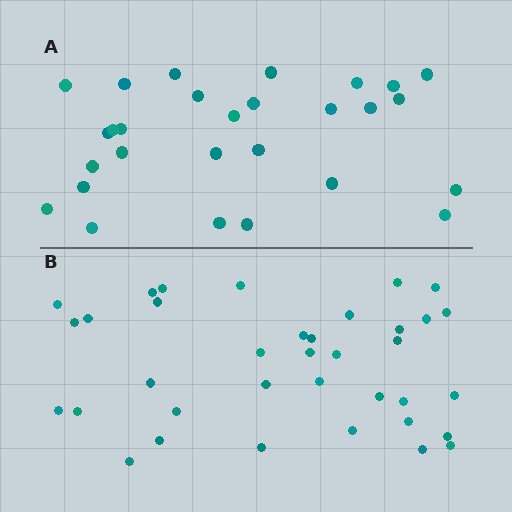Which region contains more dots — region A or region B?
Region B (the bottom region) has more dots.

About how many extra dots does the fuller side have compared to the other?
Region B has roughly 8 or so more dots than region A.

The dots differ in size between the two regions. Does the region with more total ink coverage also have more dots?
No. Region A has more total ink coverage because its dots are larger, but region B actually contains more individual dots. Total area can be misleading — the number of items is what matters here.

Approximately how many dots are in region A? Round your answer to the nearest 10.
About 30 dots. (The exact count is 28, which rounds to 30.)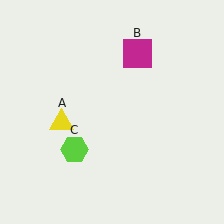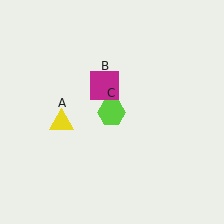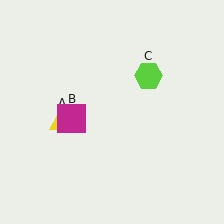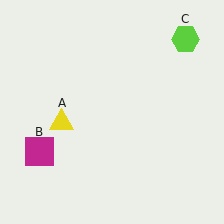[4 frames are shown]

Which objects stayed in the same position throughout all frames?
Yellow triangle (object A) remained stationary.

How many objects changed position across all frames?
2 objects changed position: magenta square (object B), lime hexagon (object C).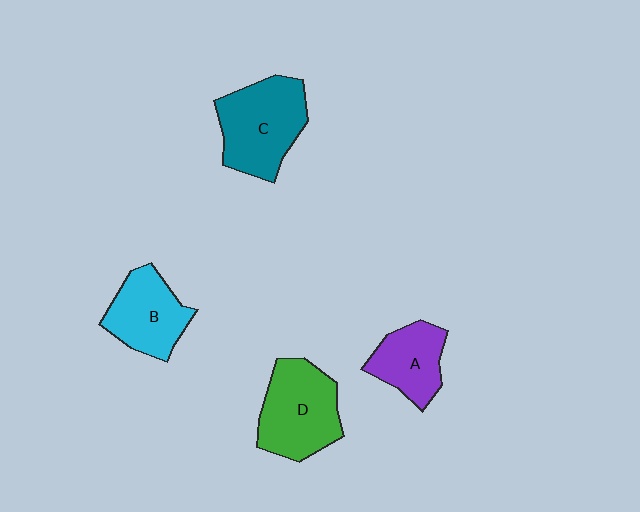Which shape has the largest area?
Shape C (teal).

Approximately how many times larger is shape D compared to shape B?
Approximately 1.2 times.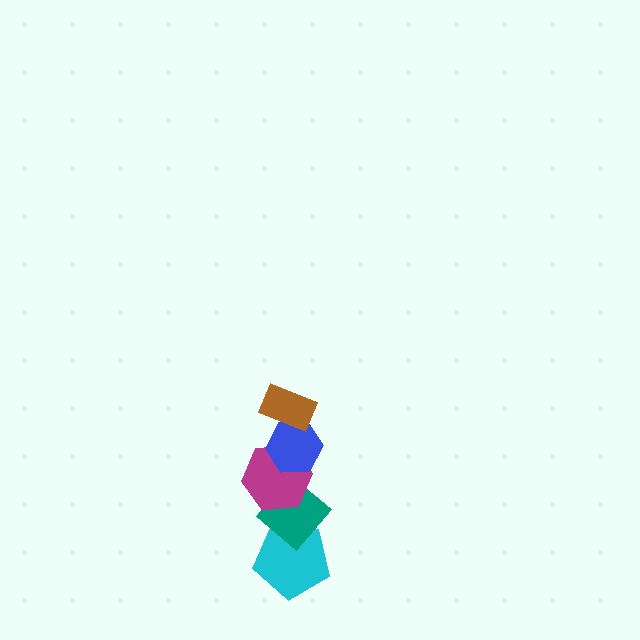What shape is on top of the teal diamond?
The magenta hexagon is on top of the teal diamond.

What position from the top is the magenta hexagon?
The magenta hexagon is 3rd from the top.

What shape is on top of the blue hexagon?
The brown rectangle is on top of the blue hexagon.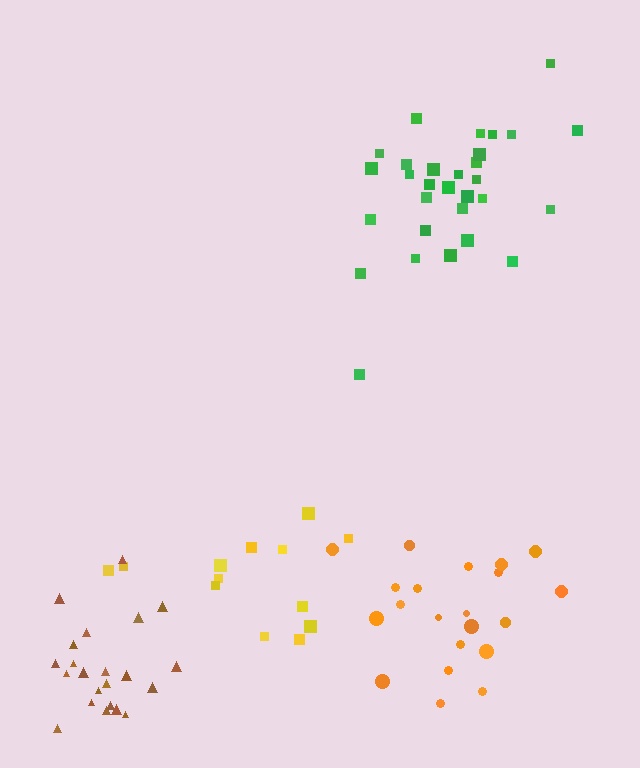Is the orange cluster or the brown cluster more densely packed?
Brown.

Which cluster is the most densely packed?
Brown.